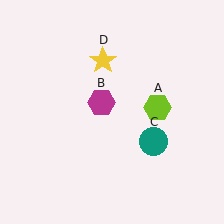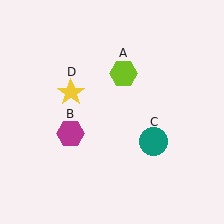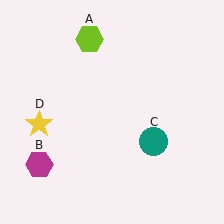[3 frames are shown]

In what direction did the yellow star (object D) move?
The yellow star (object D) moved down and to the left.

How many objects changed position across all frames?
3 objects changed position: lime hexagon (object A), magenta hexagon (object B), yellow star (object D).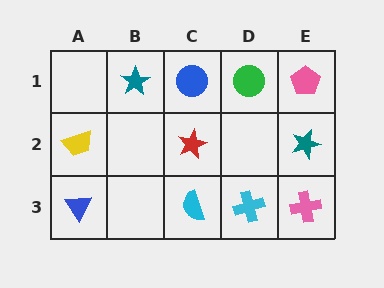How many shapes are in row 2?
3 shapes.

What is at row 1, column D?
A green circle.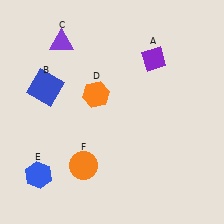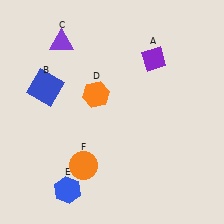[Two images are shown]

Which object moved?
The blue hexagon (E) moved right.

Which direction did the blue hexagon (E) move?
The blue hexagon (E) moved right.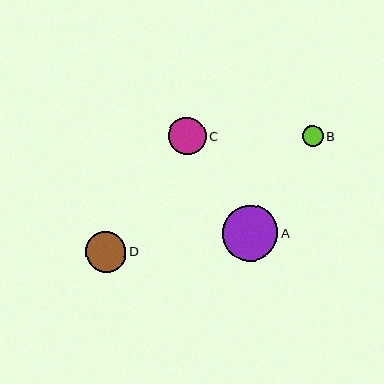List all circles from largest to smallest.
From largest to smallest: A, D, C, B.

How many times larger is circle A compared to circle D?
Circle A is approximately 1.4 times the size of circle D.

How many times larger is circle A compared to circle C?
Circle A is approximately 1.5 times the size of circle C.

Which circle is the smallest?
Circle B is the smallest with a size of approximately 21 pixels.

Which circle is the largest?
Circle A is the largest with a size of approximately 56 pixels.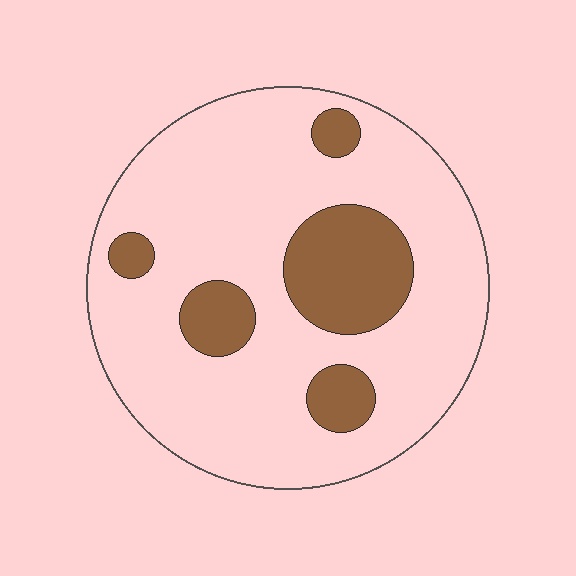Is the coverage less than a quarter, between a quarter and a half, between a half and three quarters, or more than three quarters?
Less than a quarter.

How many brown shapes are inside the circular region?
5.